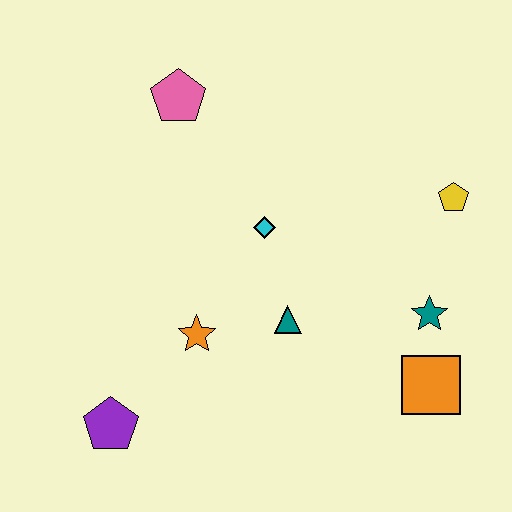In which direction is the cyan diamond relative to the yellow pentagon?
The cyan diamond is to the left of the yellow pentagon.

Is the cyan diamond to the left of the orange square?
Yes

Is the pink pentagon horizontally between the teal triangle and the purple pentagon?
Yes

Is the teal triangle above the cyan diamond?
No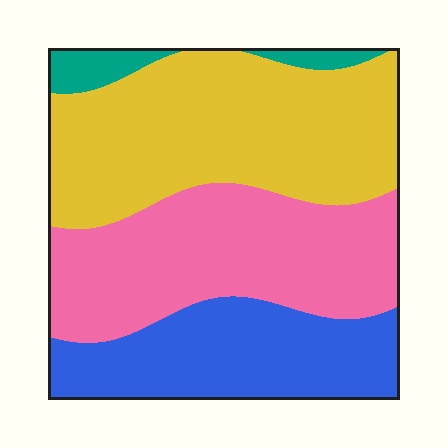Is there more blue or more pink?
Pink.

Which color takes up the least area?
Teal, at roughly 5%.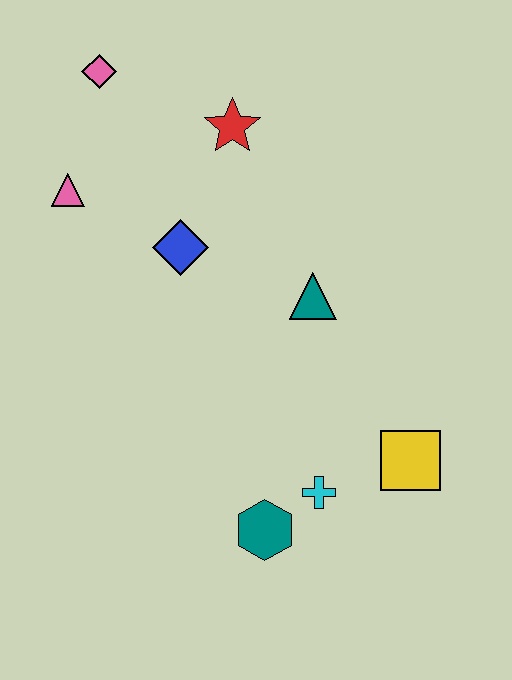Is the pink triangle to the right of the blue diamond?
No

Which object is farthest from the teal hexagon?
The pink diamond is farthest from the teal hexagon.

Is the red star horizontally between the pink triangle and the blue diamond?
No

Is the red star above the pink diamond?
No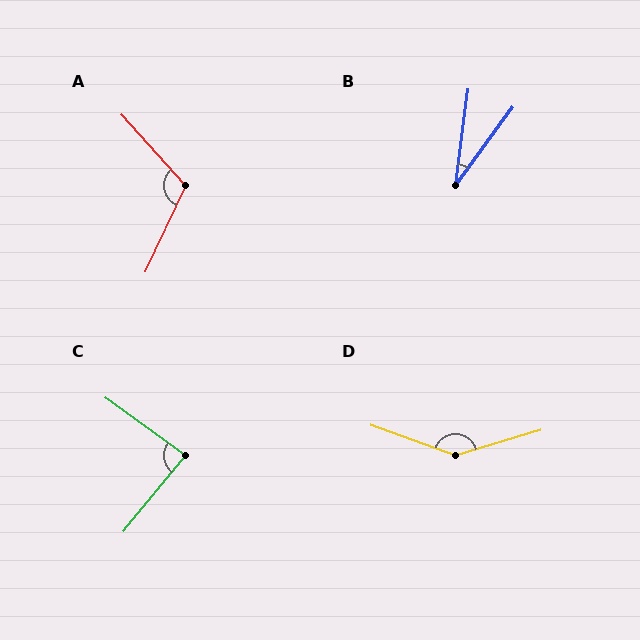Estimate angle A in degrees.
Approximately 113 degrees.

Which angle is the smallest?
B, at approximately 29 degrees.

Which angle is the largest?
D, at approximately 143 degrees.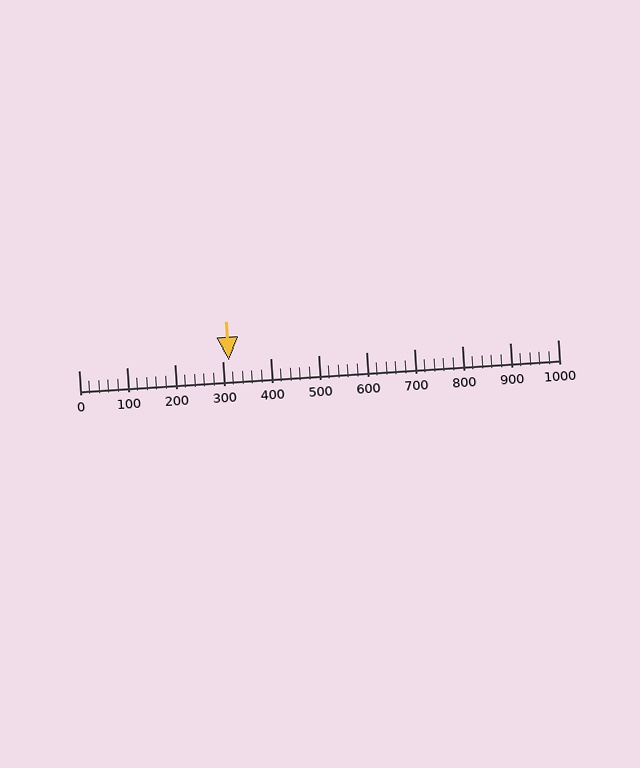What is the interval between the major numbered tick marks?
The major tick marks are spaced 100 units apart.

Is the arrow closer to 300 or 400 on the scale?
The arrow is closer to 300.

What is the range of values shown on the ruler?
The ruler shows values from 0 to 1000.